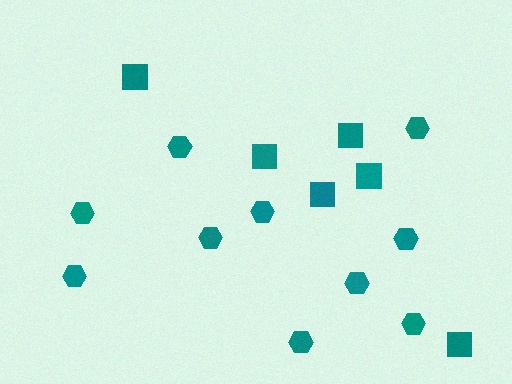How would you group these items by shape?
There are 2 groups: one group of squares (6) and one group of hexagons (10).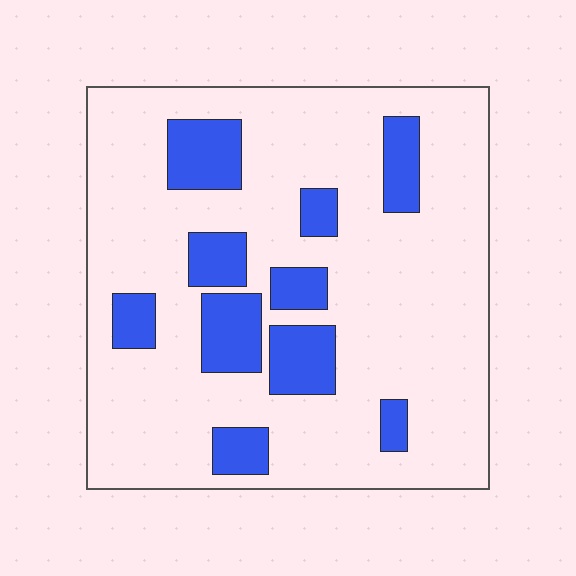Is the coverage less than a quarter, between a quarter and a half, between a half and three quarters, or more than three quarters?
Less than a quarter.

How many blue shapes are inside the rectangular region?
10.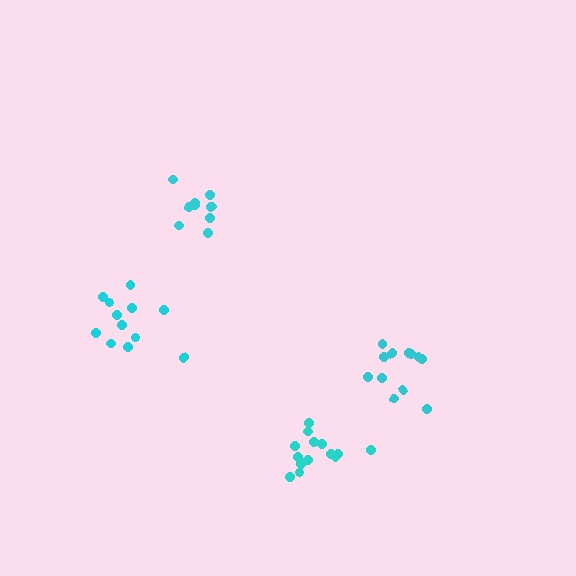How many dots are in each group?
Group 1: 12 dots, Group 2: 14 dots, Group 3: 12 dots, Group 4: 10 dots (48 total).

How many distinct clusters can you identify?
There are 4 distinct clusters.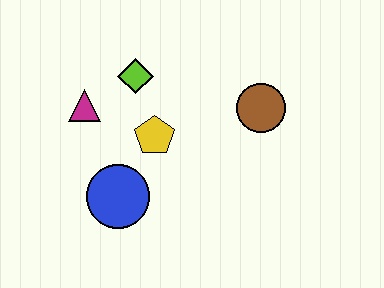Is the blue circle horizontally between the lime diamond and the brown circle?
No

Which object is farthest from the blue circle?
The brown circle is farthest from the blue circle.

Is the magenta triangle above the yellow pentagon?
Yes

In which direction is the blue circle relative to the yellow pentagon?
The blue circle is below the yellow pentagon.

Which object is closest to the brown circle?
The yellow pentagon is closest to the brown circle.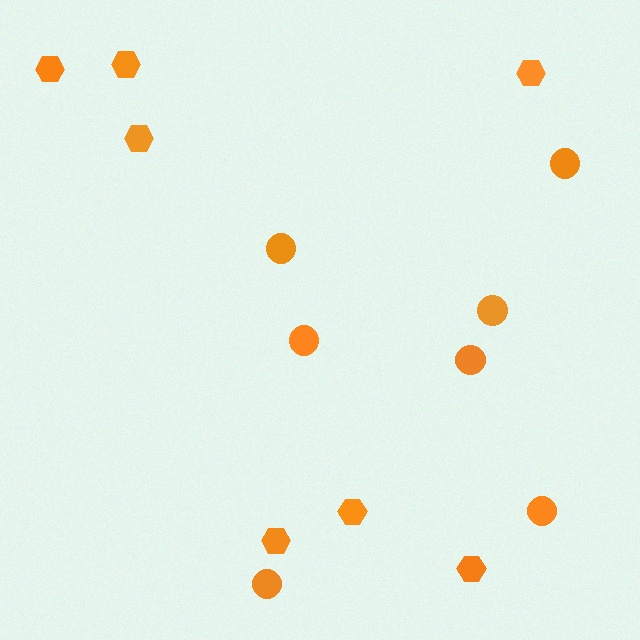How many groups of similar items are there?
There are 2 groups: one group of circles (7) and one group of hexagons (7).